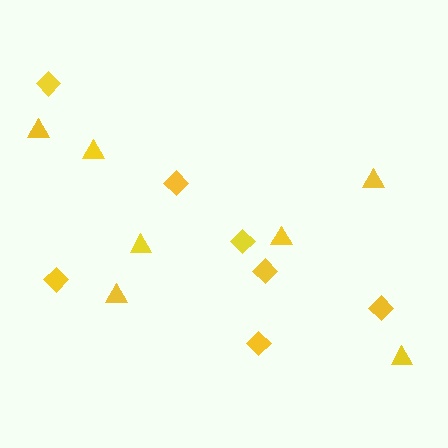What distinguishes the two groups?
There are 2 groups: one group of triangles (7) and one group of diamonds (7).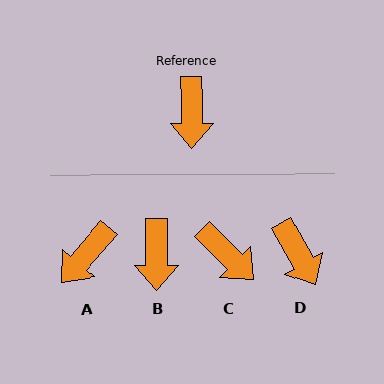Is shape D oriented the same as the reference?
No, it is off by about 29 degrees.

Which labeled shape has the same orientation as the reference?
B.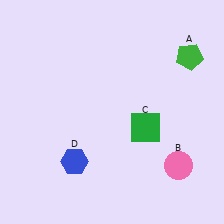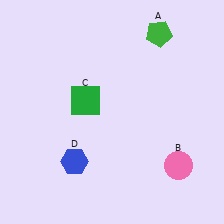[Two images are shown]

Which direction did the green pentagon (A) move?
The green pentagon (A) moved left.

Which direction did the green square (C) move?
The green square (C) moved left.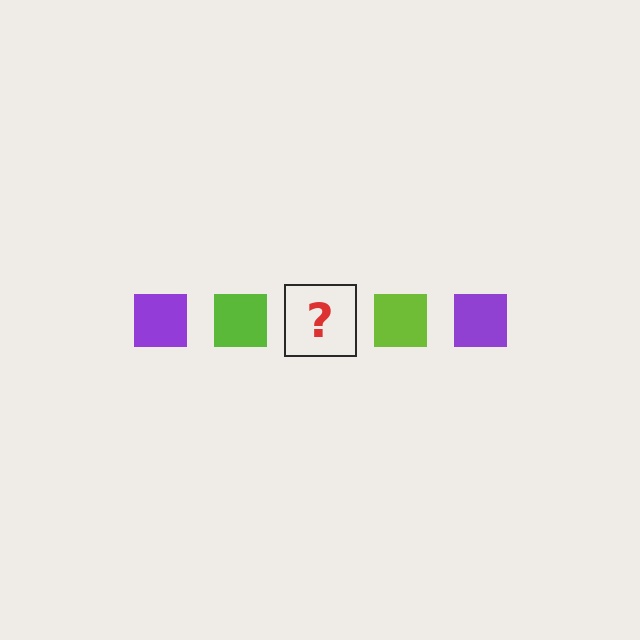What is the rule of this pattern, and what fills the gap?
The rule is that the pattern cycles through purple, lime squares. The gap should be filled with a purple square.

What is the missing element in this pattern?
The missing element is a purple square.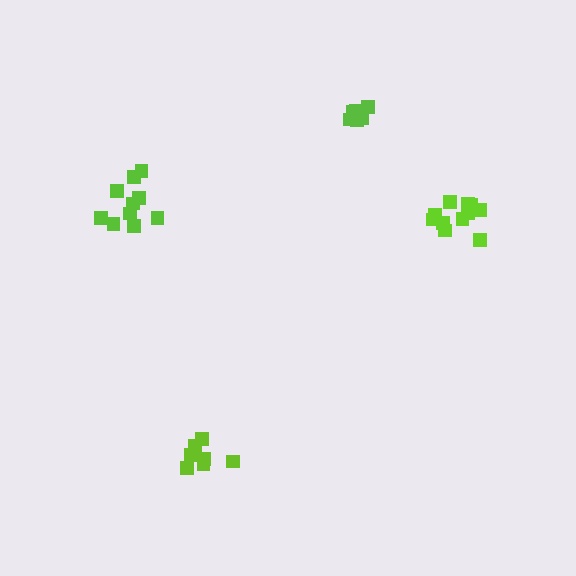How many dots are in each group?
Group 1: 11 dots, Group 2: 7 dots, Group 3: 10 dots, Group 4: 7 dots (35 total).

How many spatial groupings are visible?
There are 4 spatial groupings.